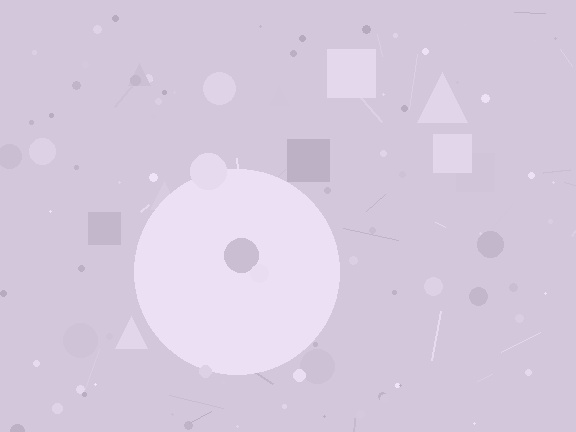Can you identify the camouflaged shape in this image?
The camouflaged shape is a circle.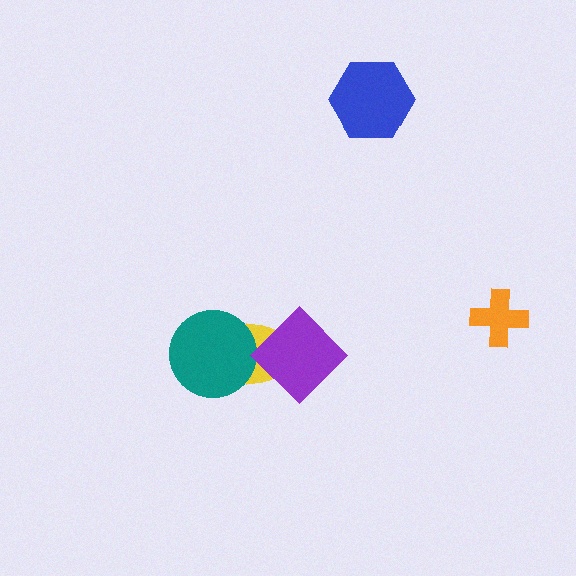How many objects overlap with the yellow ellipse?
2 objects overlap with the yellow ellipse.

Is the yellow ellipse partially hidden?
Yes, it is partially covered by another shape.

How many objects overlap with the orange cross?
0 objects overlap with the orange cross.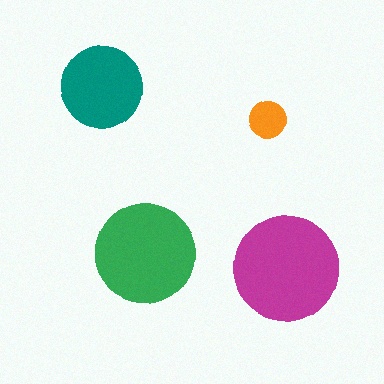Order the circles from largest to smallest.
the magenta one, the green one, the teal one, the orange one.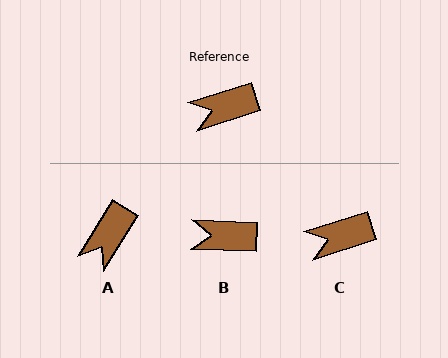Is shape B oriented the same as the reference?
No, it is off by about 20 degrees.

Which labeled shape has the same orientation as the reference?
C.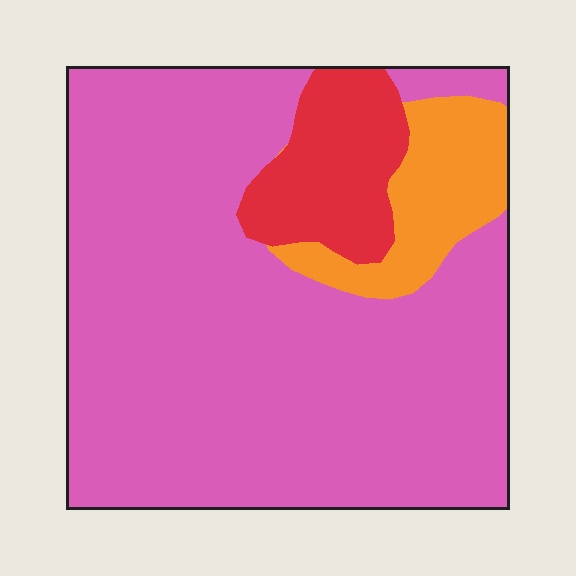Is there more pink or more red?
Pink.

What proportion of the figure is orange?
Orange takes up about one tenth (1/10) of the figure.